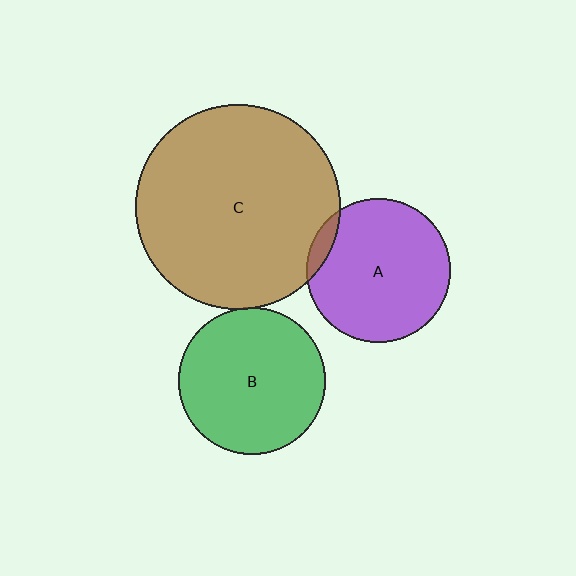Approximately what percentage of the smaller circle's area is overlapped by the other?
Approximately 5%.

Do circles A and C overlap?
Yes.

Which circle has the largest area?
Circle C (brown).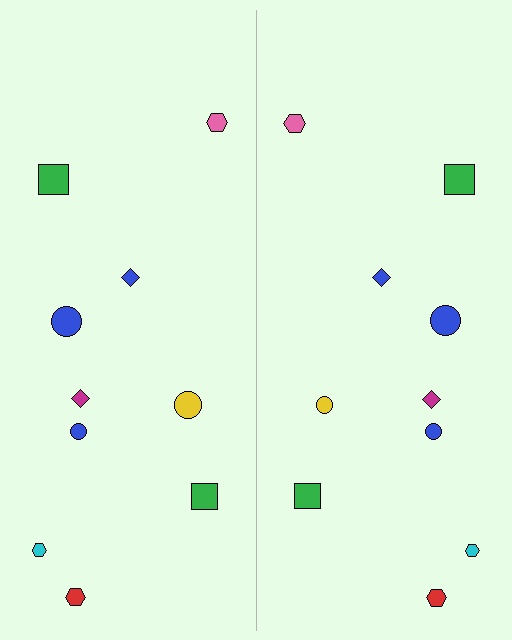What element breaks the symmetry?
The yellow circle on the right side has a different size than its mirror counterpart.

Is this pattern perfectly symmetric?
No, the pattern is not perfectly symmetric. The yellow circle on the right side has a different size than its mirror counterpart.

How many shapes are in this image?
There are 20 shapes in this image.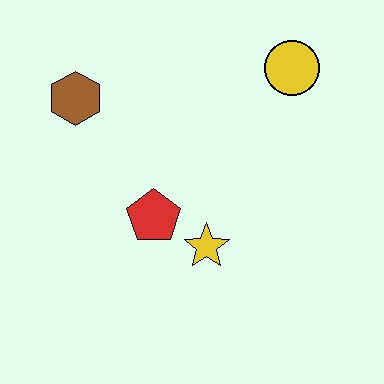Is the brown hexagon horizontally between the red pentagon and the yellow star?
No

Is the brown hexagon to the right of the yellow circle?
No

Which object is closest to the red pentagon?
The yellow star is closest to the red pentagon.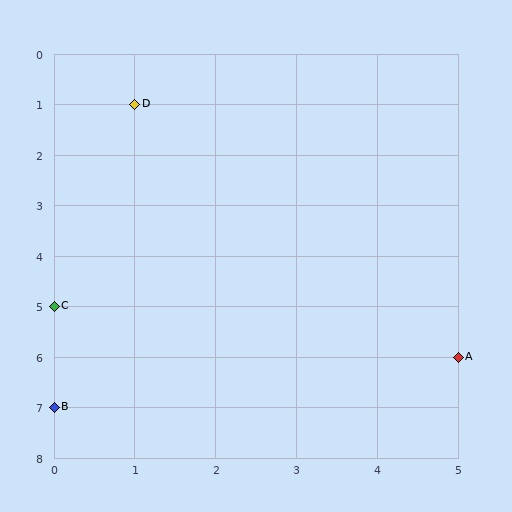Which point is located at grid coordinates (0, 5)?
Point C is at (0, 5).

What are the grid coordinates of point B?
Point B is at grid coordinates (0, 7).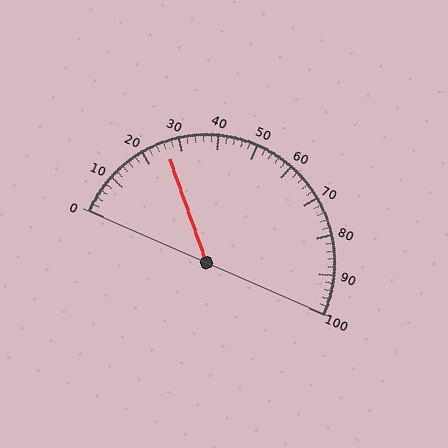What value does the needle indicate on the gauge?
The needle indicates approximately 26.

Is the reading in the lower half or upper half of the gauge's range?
The reading is in the lower half of the range (0 to 100).